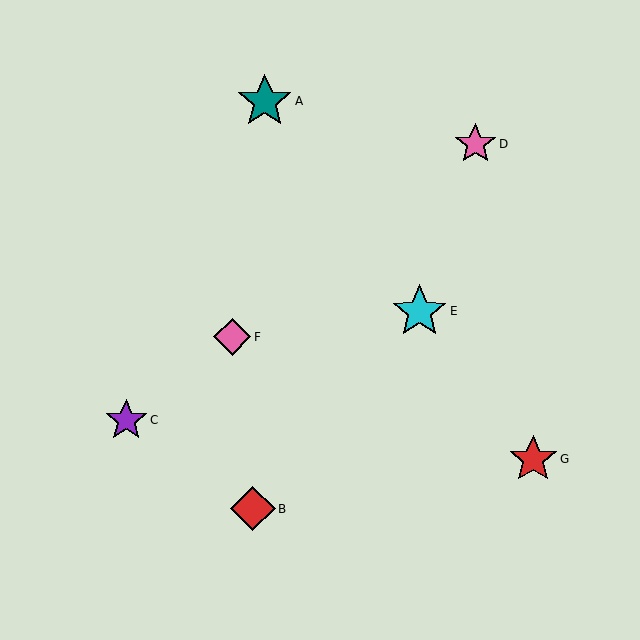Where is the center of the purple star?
The center of the purple star is at (126, 420).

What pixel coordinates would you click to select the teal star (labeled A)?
Click at (265, 101) to select the teal star A.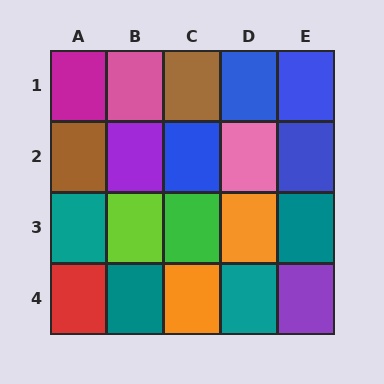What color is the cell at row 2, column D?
Pink.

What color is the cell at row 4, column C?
Orange.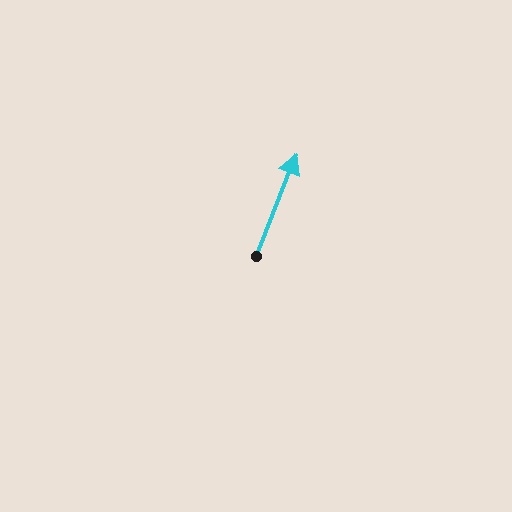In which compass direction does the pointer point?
North.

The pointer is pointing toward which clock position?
Roughly 1 o'clock.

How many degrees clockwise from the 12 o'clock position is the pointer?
Approximately 21 degrees.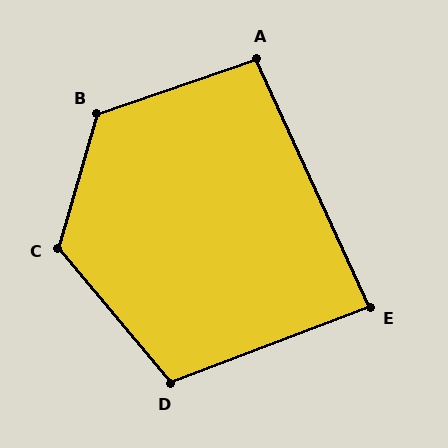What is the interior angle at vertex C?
Approximately 124 degrees (obtuse).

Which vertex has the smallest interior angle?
E, at approximately 86 degrees.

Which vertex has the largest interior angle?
B, at approximately 125 degrees.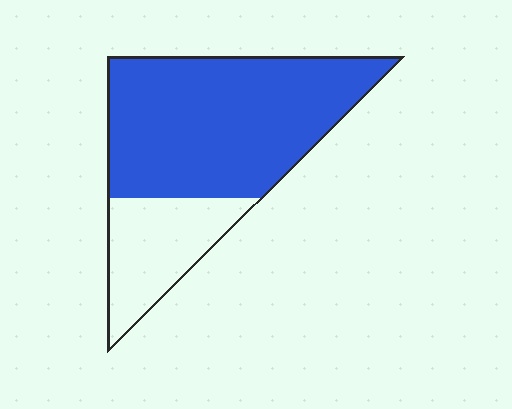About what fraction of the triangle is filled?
About three quarters (3/4).